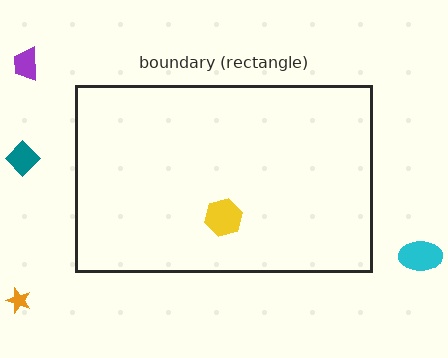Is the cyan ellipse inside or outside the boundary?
Outside.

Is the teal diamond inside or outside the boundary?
Outside.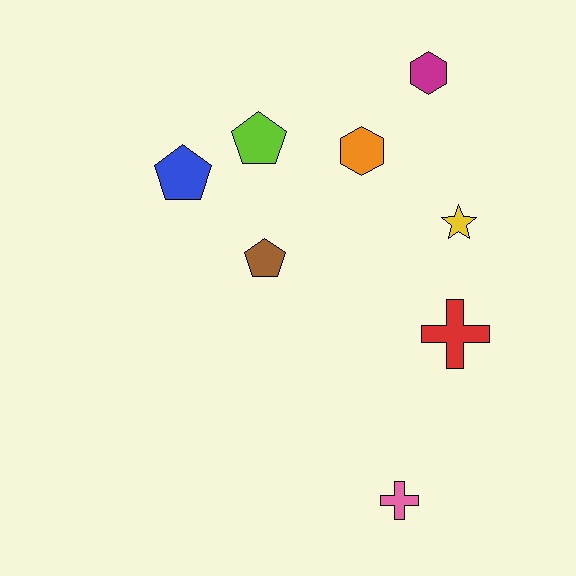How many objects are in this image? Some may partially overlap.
There are 8 objects.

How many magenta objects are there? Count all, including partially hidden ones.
There is 1 magenta object.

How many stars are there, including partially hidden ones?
There is 1 star.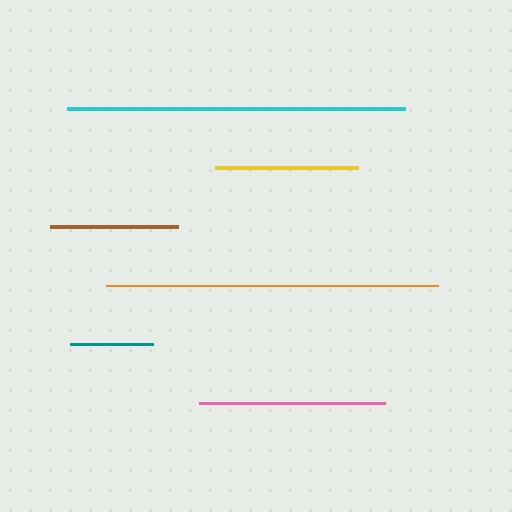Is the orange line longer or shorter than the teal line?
The orange line is longer than the teal line.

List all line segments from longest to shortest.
From longest to shortest: cyan, orange, pink, yellow, brown, teal.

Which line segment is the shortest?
The teal line is the shortest at approximately 83 pixels.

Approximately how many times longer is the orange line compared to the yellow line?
The orange line is approximately 2.3 times the length of the yellow line.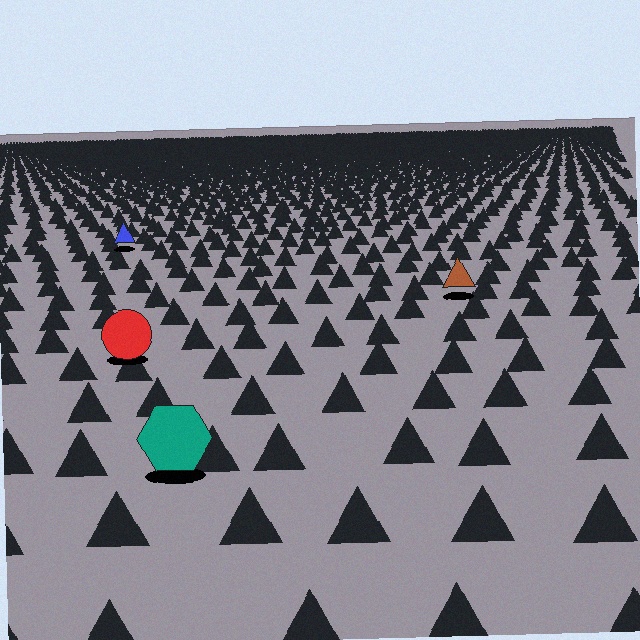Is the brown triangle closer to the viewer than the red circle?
No. The red circle is closer — you can tell from the texture gradient: the ground texture is coarser near it.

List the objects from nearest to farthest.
From nearest to farthest: the teal hexagon, the red circle, the brown triangle, the blue triangle.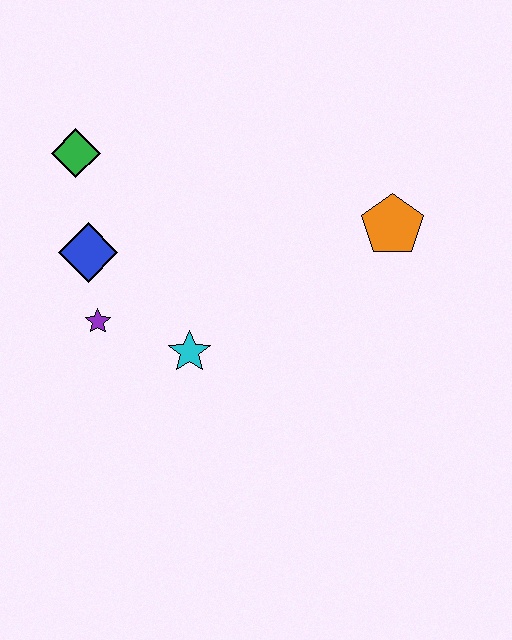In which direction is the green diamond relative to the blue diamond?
The green diamond is above the blue diamond.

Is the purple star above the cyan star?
Yes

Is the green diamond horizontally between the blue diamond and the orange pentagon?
No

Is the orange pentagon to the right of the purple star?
Yes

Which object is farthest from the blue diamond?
The orange pentagon is farthest from the blue diamond.